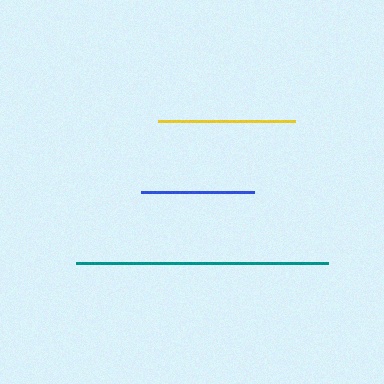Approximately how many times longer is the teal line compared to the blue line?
The teal line is approximately 2.2 times the length of the blue line.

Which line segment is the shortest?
The blue line is the shortest at approximately 113 pixels.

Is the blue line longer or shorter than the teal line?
The teal line is longer than the blue line.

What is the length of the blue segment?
The blue segment is approximately 113 pixels long.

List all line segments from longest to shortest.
From longest to shortest: teal, yellow, blue.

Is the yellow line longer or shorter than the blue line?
The yellow line is longer than the blue line.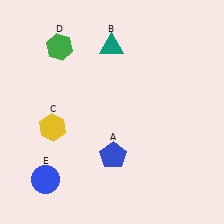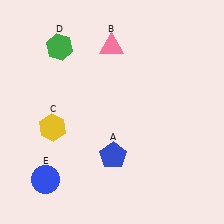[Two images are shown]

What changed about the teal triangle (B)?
In Image 1, B is teal. In Image 2, it changed to pink.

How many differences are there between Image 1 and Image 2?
There is 1 difference between the two images.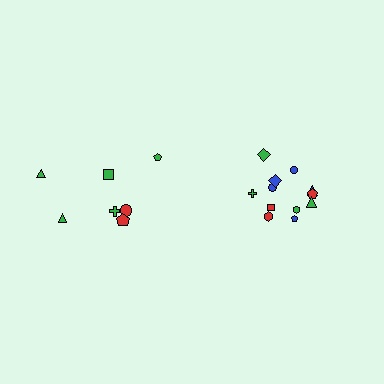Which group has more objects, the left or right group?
The right group.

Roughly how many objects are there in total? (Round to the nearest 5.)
Roughly 20 objects in total.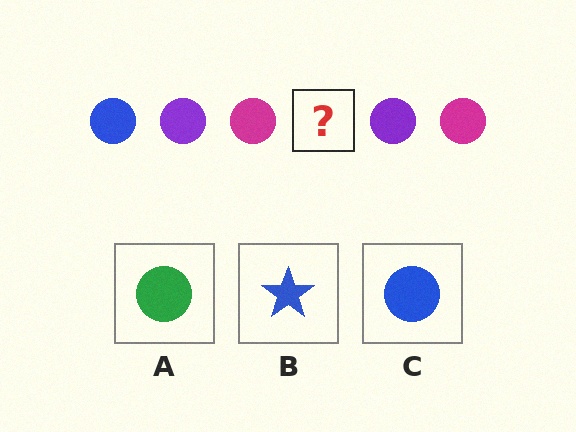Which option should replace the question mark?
Option C.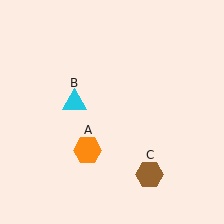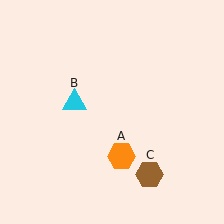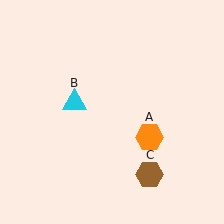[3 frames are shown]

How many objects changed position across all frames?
1 object changed position: orange hexagon (object A).